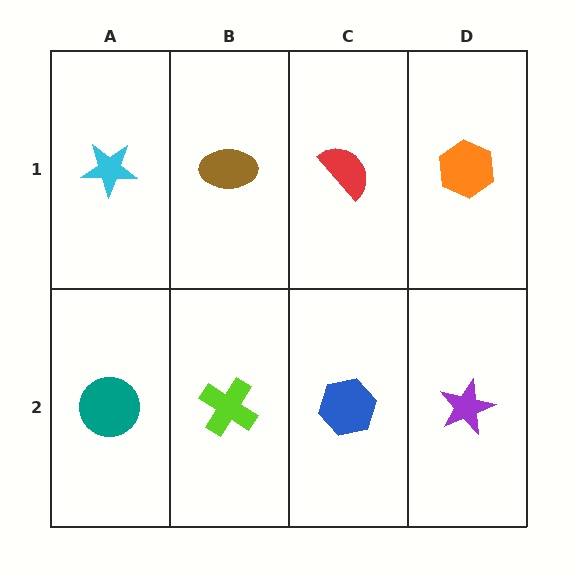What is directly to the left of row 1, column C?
A brown ellipse.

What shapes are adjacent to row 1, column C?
A blue hexagon (row 2, column C), a brown ellipse (row 1, column B), an orange hexagon (row 1, column D).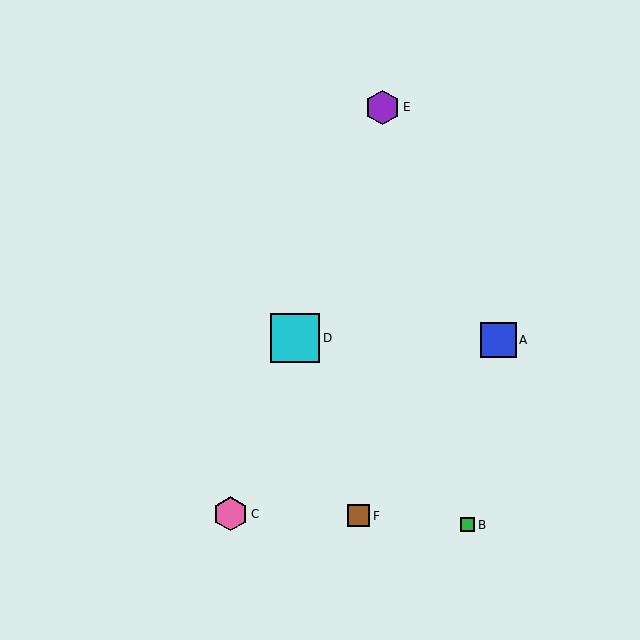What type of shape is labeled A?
Shape A is a blue square.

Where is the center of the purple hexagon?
The center of the purple hexagon is at (383, 107).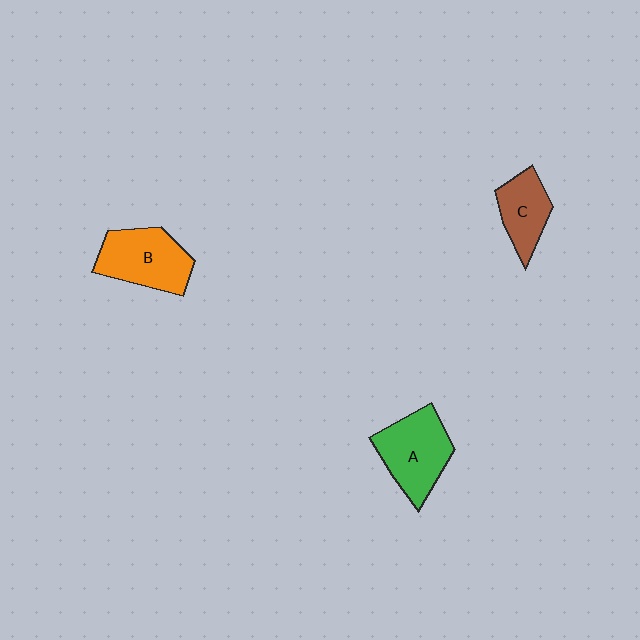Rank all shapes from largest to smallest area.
From largest to smallest: A (green), B (orange), C (brown).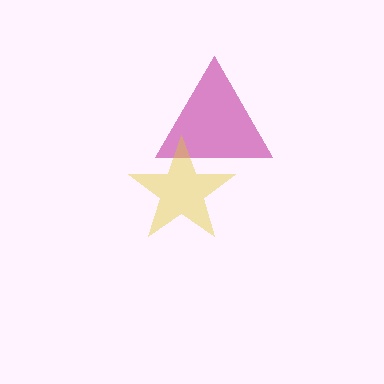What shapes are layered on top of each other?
The layered shapes are: a magenta triangle, a yellow star.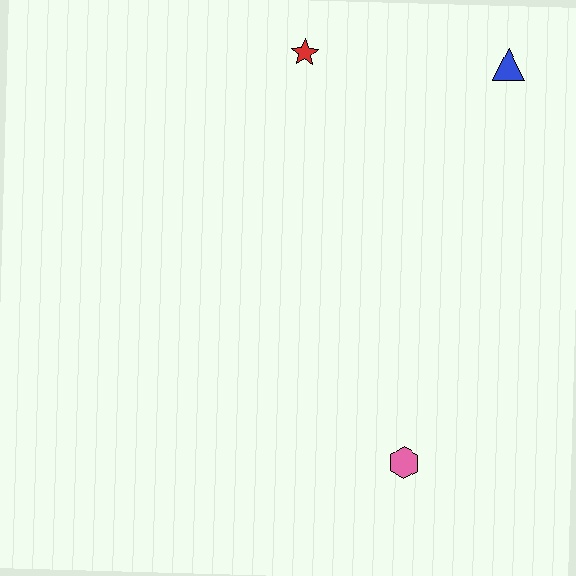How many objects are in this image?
There are 3 objects.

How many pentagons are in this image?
There are no pentagons.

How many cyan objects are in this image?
There are no cyan objects.